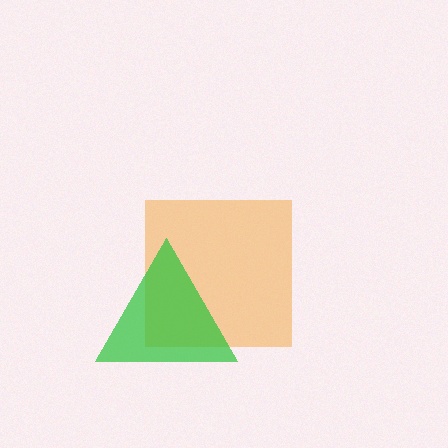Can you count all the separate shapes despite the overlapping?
Yes, there are 2 separate shapes.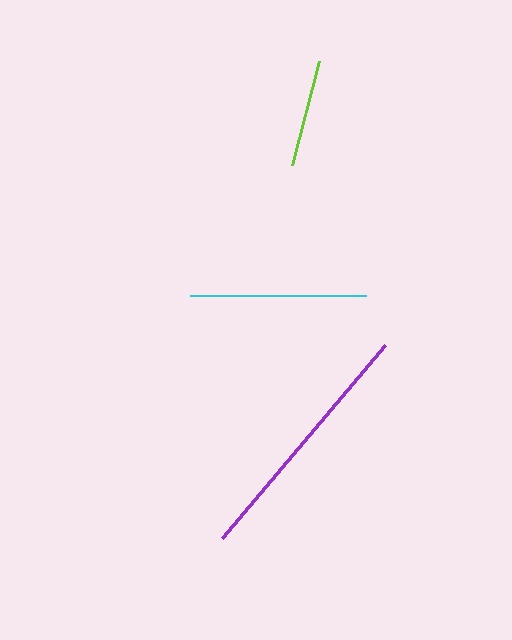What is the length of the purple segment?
The purple segment is approximately 253 pixels long.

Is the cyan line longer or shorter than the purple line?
The purple line is longer than the cyan line.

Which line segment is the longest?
The purple line is the longest at approximately 253 pixels.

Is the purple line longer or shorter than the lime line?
The purple line is longer than the lime line.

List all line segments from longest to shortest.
From longest to shortest: purple, cyan, lime.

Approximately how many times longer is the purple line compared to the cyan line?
The purple line is approximately 1.4 times the length of the cyan line.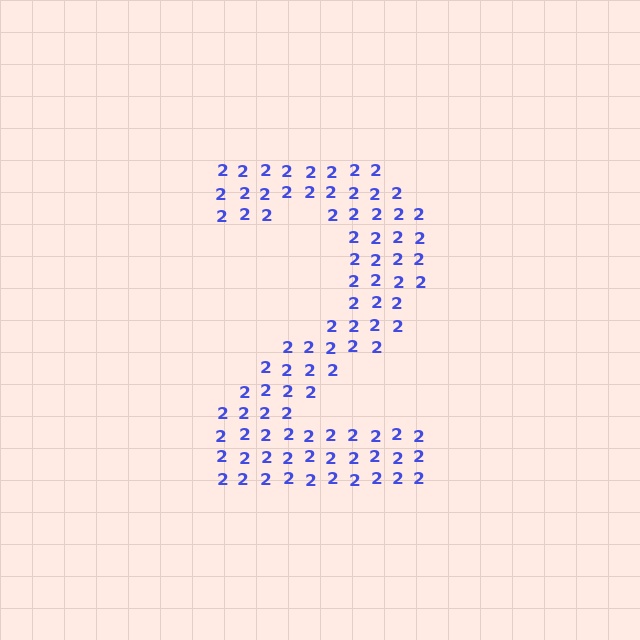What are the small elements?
The small elements are digit 2's.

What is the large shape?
The large shape is the digit 2.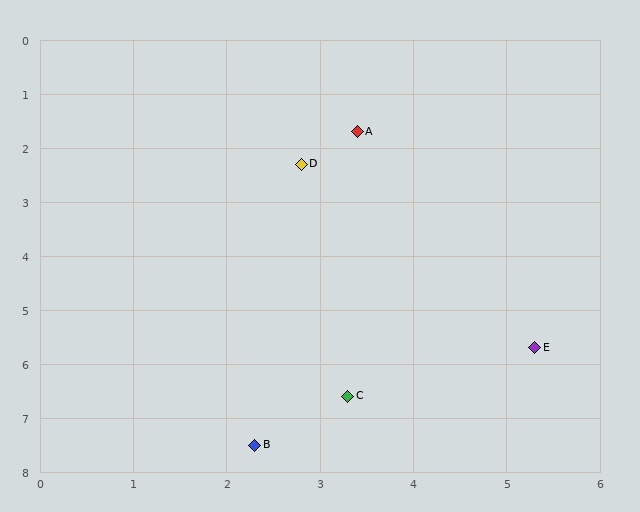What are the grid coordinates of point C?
Point C is at approximately (3.3, 6.6).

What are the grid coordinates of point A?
Point A is at approximately (3.4, 1.7).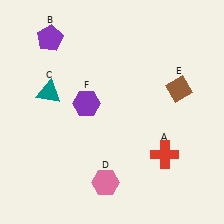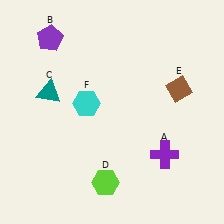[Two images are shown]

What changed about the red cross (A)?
In Image 1, A is red. In Image 2, it changed to purple.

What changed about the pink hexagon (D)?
In Image 1, D is pink. In Image 2, it changed to lime.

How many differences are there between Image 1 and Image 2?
There are 3 differences between the two images.